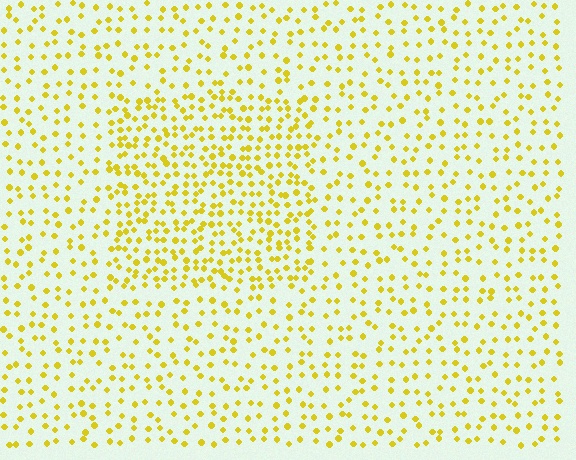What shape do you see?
I see a rectangle.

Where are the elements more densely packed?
The elements are more densely packed inside the rectangle boundary.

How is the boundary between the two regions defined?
The boundary is defined by a change in element density (approximately 1.8x ratio). All elements are the same color, size, and shape.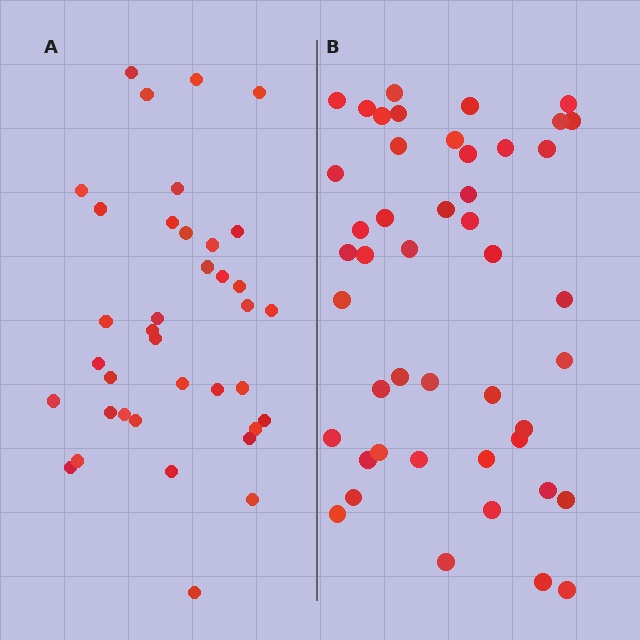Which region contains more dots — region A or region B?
Region B (the right region) has more dots.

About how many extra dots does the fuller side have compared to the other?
Region B has roughly 8 or so more dots than region A.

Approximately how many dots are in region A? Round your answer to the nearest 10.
About 40 dots. (The exact count is 37, which rounds to 40.)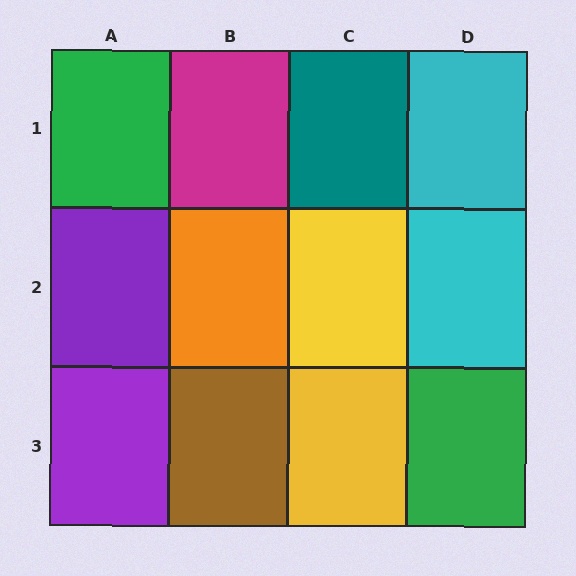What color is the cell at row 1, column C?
Teal.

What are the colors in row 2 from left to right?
Purple, orange, yellow, cyan.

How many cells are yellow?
2 cells are yellow.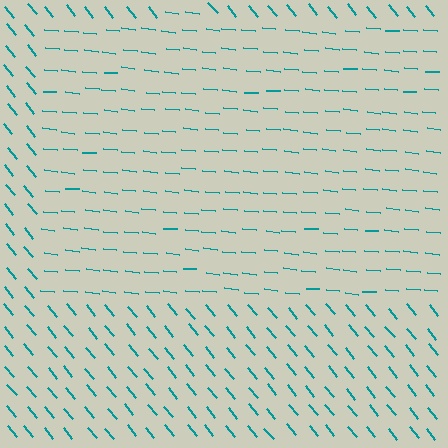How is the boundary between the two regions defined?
The boundary is defined purely by a change in line orientation (approximately 45 degrees difference). All lines are the same color and thickness.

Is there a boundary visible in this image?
Yes, there is a texture boundary formed by a change in line orientation.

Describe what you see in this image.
The image is filled with small teal line segments. A rectangle region in the image has lines oriented differently from the surrounding lines, creating a visible texture boundary.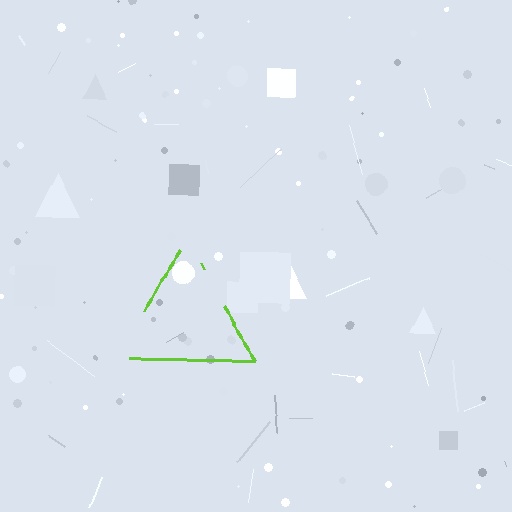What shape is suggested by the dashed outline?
The dashed outline suggests a triangle.